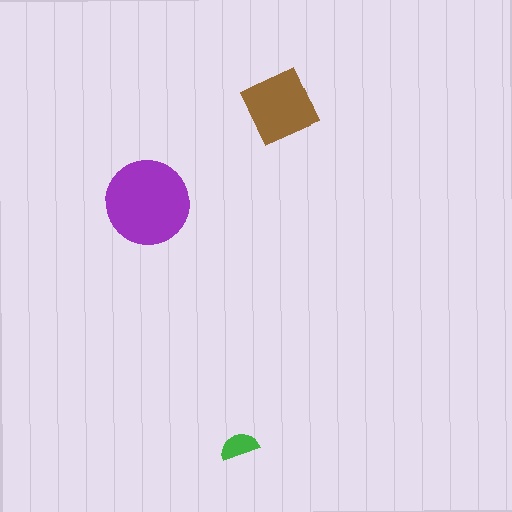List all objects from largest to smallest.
The purple circle, the brown diamond, the green semicircle.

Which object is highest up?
The brown diamond is topmost.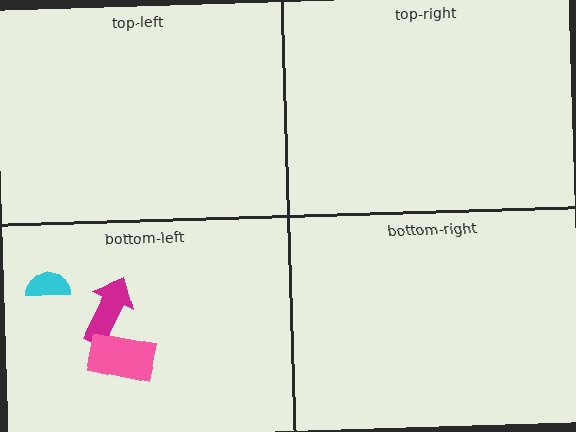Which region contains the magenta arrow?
The bottom-left region.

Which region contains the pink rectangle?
The bottom-left region.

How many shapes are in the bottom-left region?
3.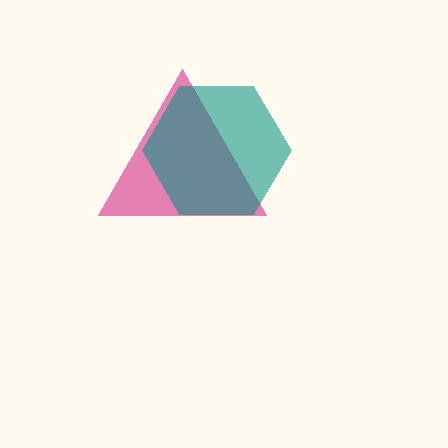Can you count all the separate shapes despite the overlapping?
Yes, there are 2 separate shapes.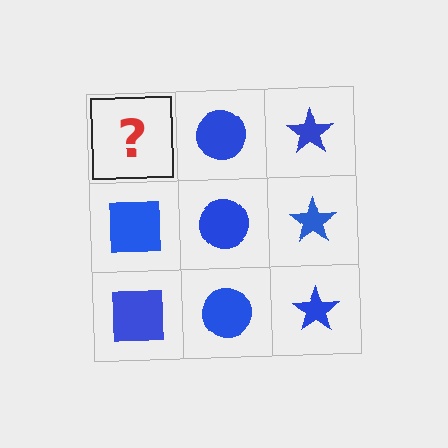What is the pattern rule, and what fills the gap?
The rule is that each column has a consistent shape. The gap should be filled with a blue square.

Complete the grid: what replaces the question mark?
The question mark should be replaced with a blue square.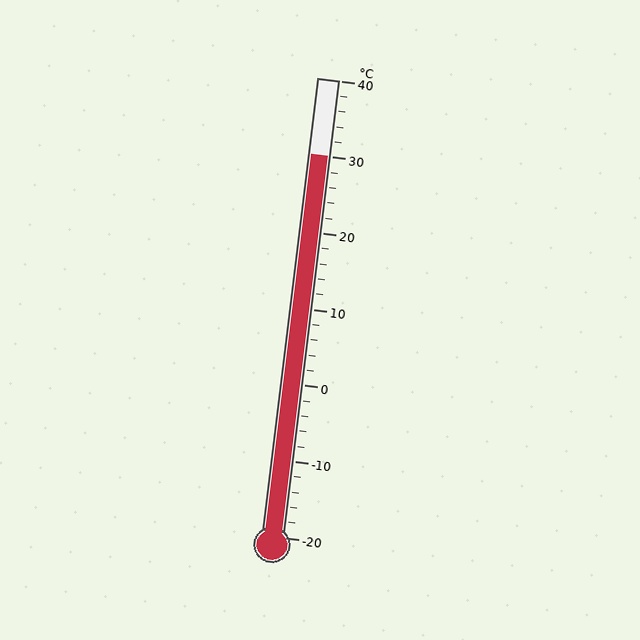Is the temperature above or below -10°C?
The temperature is above -10°C.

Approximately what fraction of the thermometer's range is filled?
The thermometer is filled to approximately 85% of its range.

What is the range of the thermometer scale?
The thermometer scale ranges from -20°C to 40°C.